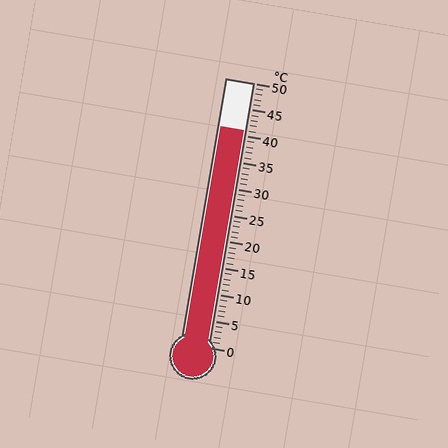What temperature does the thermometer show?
The thermometer shows approximately 41°C.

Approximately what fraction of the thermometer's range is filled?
The thermometer is filled to approximately 80% of its range.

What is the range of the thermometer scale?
The thermometer scale ranges from 0°C to 50°C.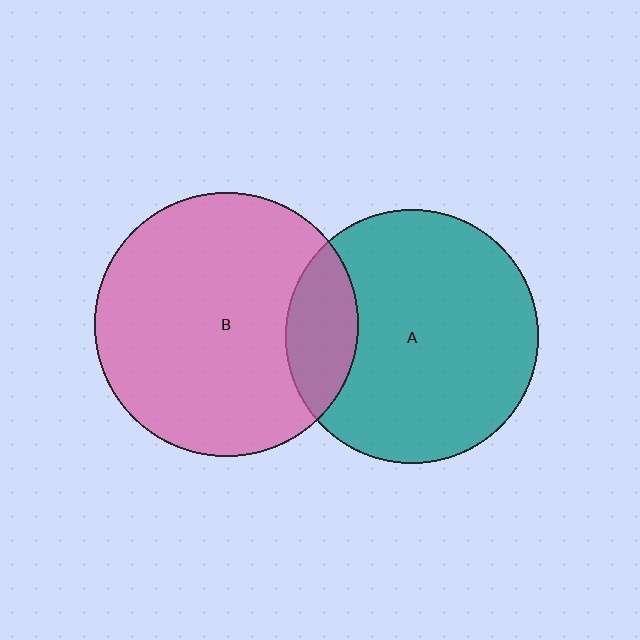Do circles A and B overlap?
Yes.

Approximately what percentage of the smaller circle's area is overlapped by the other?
Approximately 20%.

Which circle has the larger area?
Circle B (pink).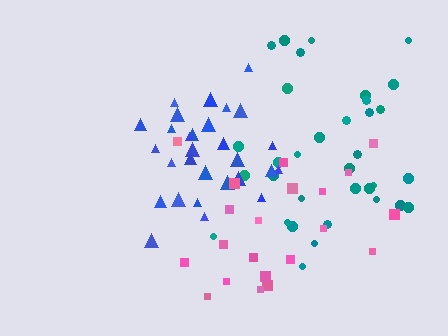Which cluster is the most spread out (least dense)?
Pink.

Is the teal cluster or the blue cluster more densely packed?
Blue.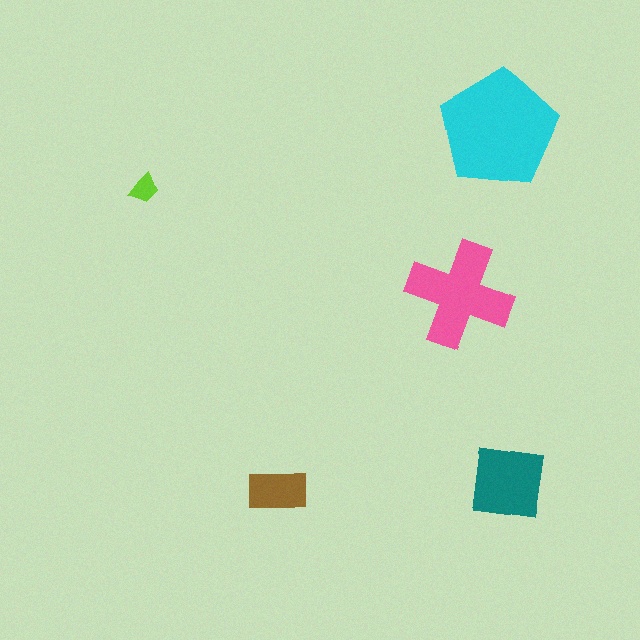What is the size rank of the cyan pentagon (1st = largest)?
1st.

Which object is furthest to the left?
The lime trapezoid is leftmost.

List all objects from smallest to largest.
The lime trapezoid, the brown rectangle, the teal square, the pink cross, the cyan pentagon.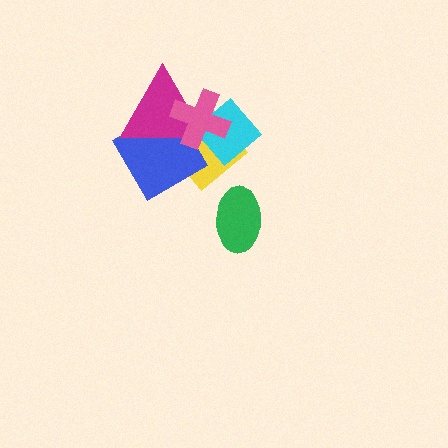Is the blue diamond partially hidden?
Yes, it is partially covered by another shape.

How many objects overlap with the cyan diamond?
4 objects overlap with the cyan diamond.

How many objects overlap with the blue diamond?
4 objects overlap with the blue diamond.